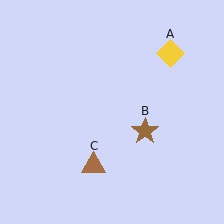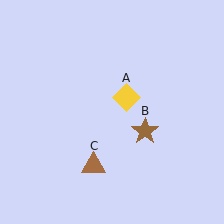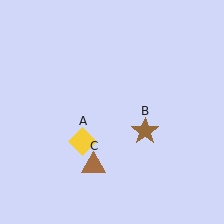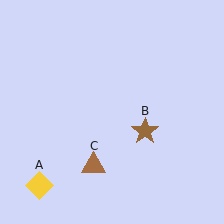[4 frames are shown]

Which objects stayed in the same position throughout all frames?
Brown star (object B) and brown triangle (object C) remained stationary.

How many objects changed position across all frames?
1 object changed position: yellow diamond (object A).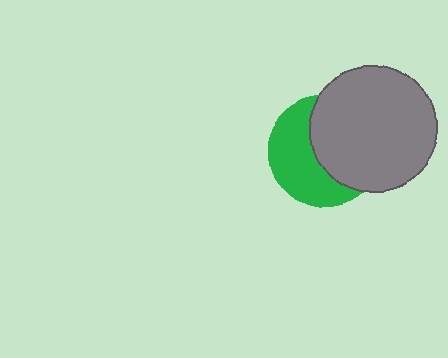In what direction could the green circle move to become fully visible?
The green circle could move left. That would shift it out from behind the gray circle entirely.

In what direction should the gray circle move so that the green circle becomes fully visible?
The gray circle should move right. That is the shortest direction to clear the overlap and leave the green circle fully visible.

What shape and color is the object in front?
The object in front is a gray circle.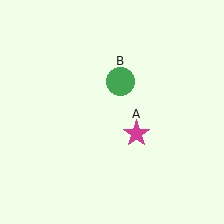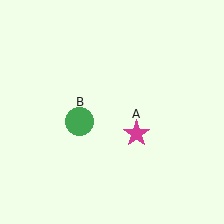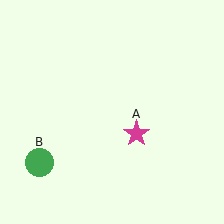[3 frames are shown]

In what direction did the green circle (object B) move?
The green circle (object B) moved down and to the left.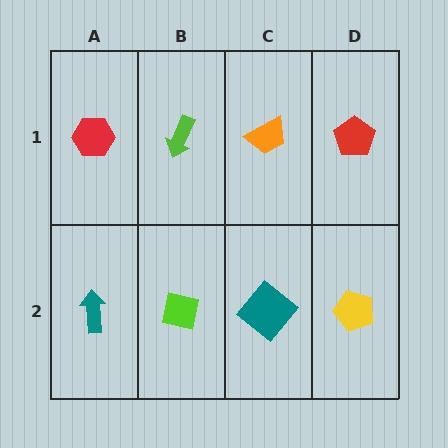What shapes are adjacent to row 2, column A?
A red hexagon (row 1, column A), a lime square (row 2, column B).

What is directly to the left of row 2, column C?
A lime square.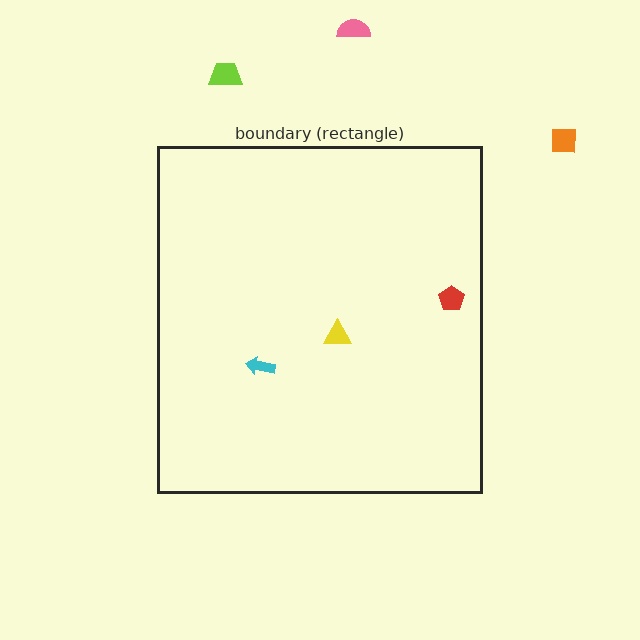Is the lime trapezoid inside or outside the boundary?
Outside.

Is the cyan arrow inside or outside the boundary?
Inside.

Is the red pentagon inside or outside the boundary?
Inside.